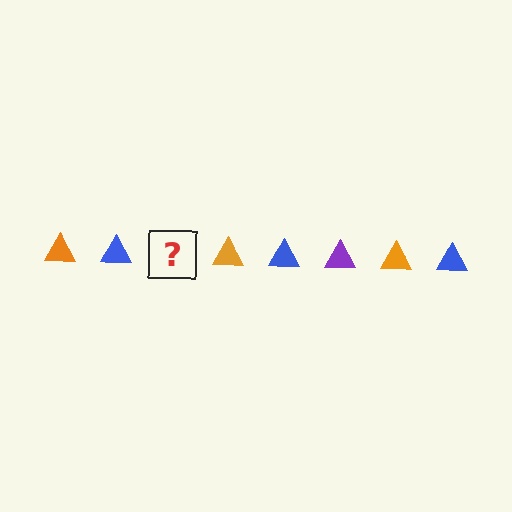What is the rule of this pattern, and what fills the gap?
The rule is that the pattern cycles through orange, blue, purple triangles. The gap should be filled with a purple triangle.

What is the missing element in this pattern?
The missing element is a purple triangle.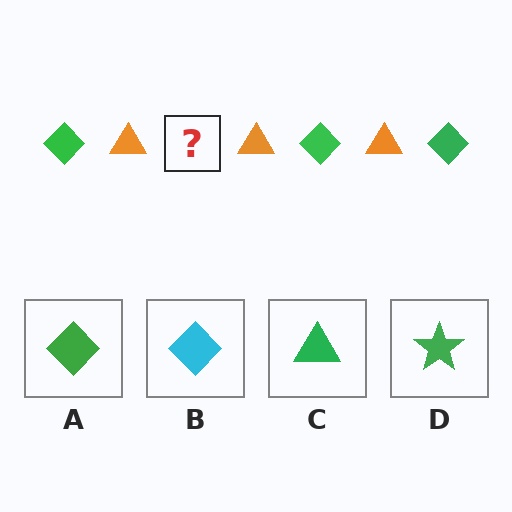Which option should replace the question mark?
Option A.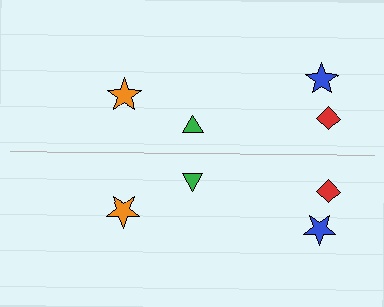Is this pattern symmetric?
Yes, this pattern has bilateral (reflection) symmetry.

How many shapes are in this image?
There are 8 shapes in this image.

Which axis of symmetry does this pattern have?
The pattern has a horizontal axis of symmetry running through the center of the image.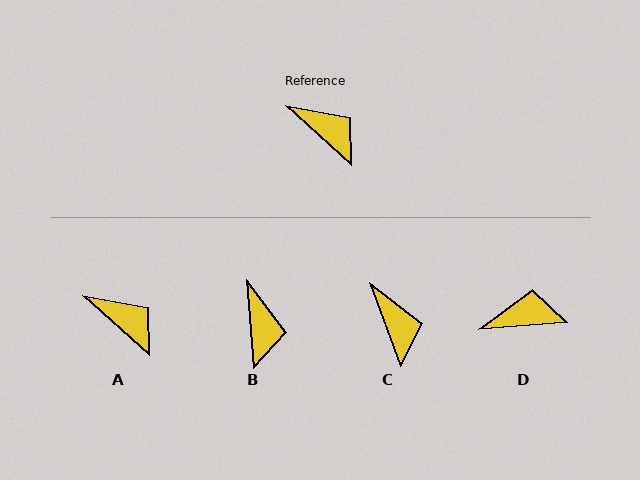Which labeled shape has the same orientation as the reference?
A.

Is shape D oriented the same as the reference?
No, it is off by about 46 degrees.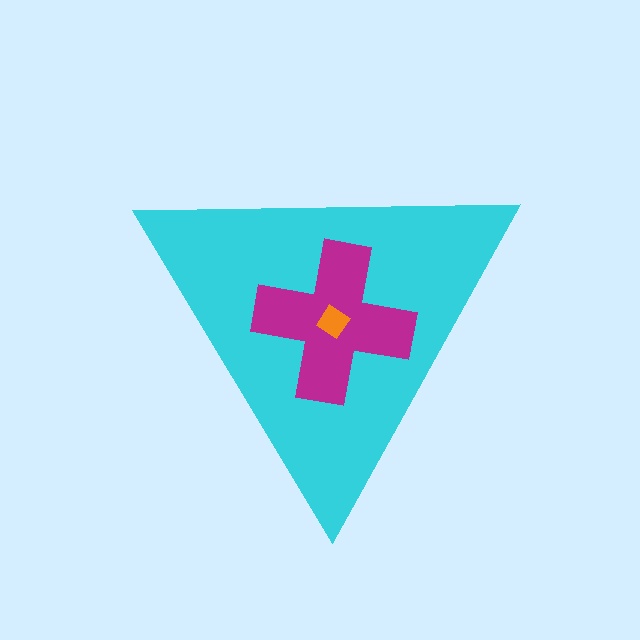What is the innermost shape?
The orange diamond.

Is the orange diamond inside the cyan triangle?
Yes.